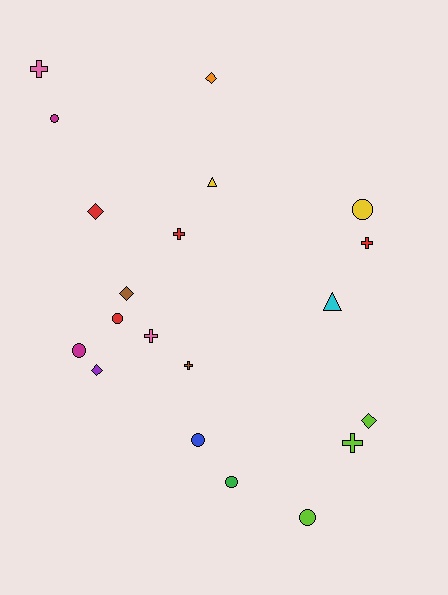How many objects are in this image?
There are 20 objects.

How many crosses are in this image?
There are 6 crosses.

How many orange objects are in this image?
There is 1 orange object.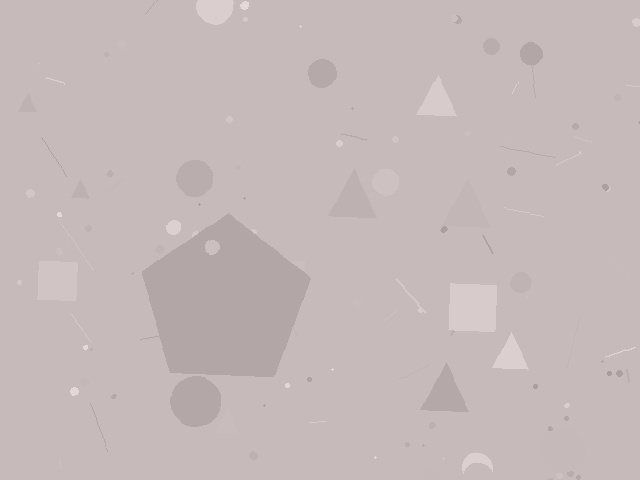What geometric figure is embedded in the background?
A pentagon is embedded in the background.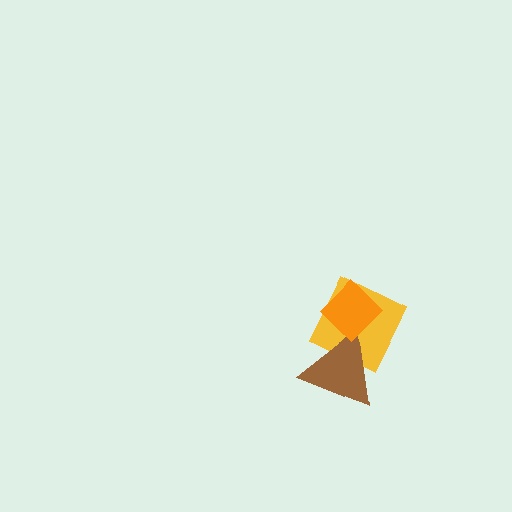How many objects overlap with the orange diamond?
2 objects overlap with the orange diamond.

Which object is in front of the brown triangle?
The orange diamond is in front of the brown triangle.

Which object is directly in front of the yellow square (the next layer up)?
The brown triangle is directly in front of the yellow square.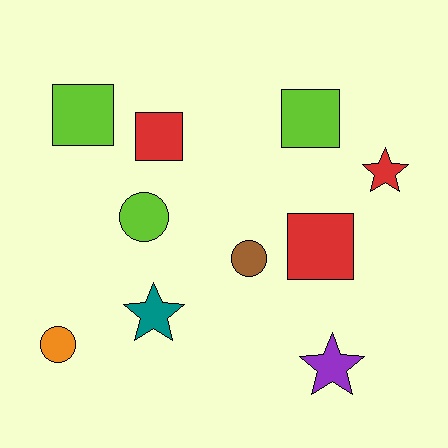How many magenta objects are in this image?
There are no magenta objects.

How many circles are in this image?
There are 3 circles.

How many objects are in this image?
There are 10 objects.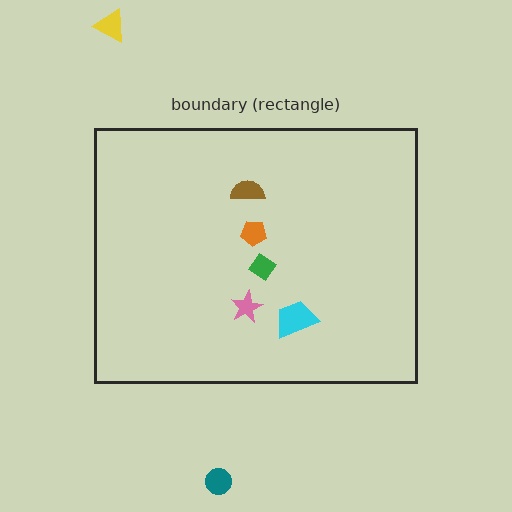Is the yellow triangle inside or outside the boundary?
Outside.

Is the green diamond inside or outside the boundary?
Inside.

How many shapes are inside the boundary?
5 inside, 2 outside.